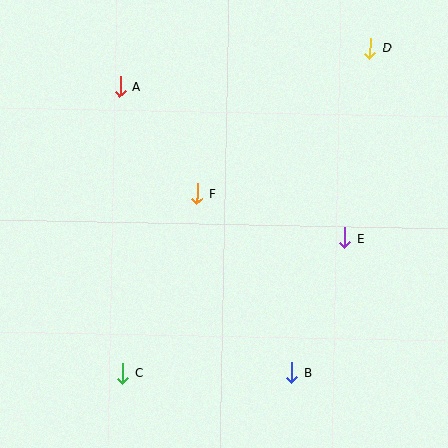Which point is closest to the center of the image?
Point F at (197, 194) is closest to the center.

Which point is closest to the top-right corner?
Point D is closest to the top-right corner.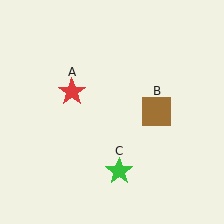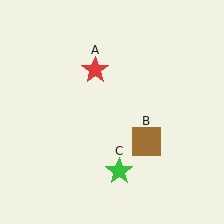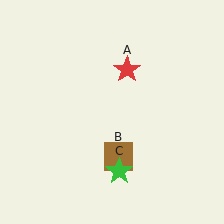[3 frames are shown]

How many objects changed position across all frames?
2 objects changed position: red star (object A), brown square (object B).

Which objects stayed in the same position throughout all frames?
Green star (object C) remained stationary.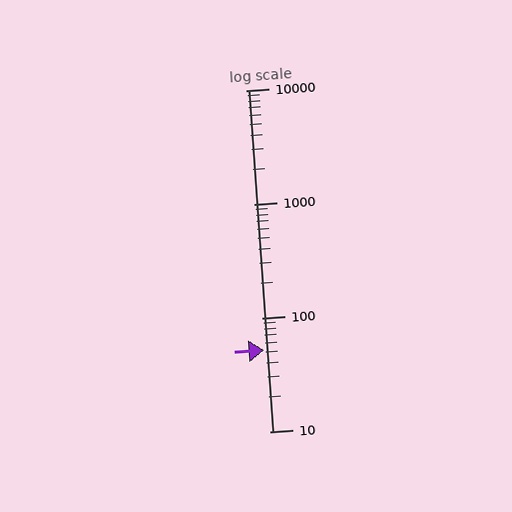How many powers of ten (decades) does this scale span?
The scale spans 3 decades, from 10 to 10000.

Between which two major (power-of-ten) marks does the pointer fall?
The pointer is between 10 and 100.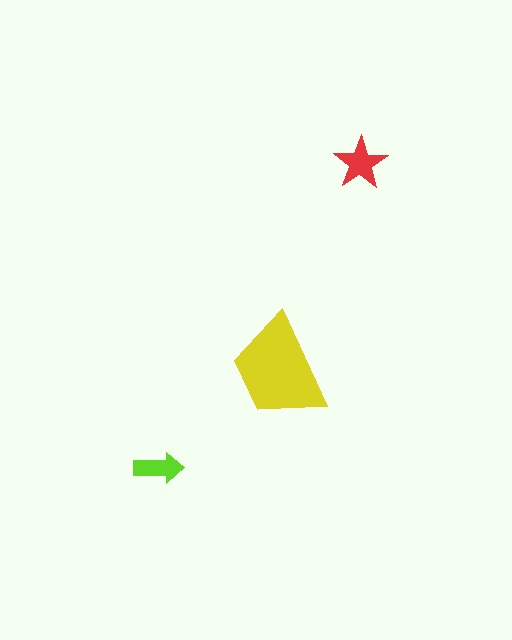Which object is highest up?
The red star is topmost.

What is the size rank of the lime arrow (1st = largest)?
3rd.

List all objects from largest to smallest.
The yellow trapezoid, the red star, the lime arrow.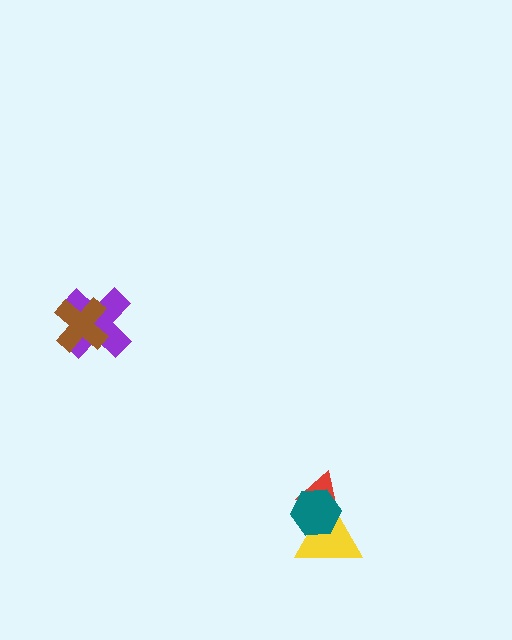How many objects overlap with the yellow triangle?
2 objects overlap with the yellow triangle.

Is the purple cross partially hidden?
Yes, it is partially covered by another shape.